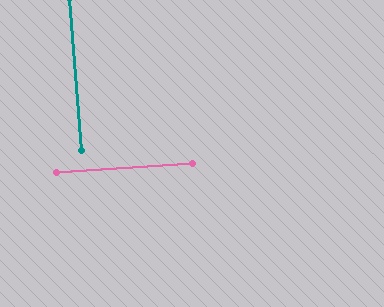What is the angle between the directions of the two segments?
Approximately 89 degrees.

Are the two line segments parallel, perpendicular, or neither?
Perpendicular — they meet at approximately 89°.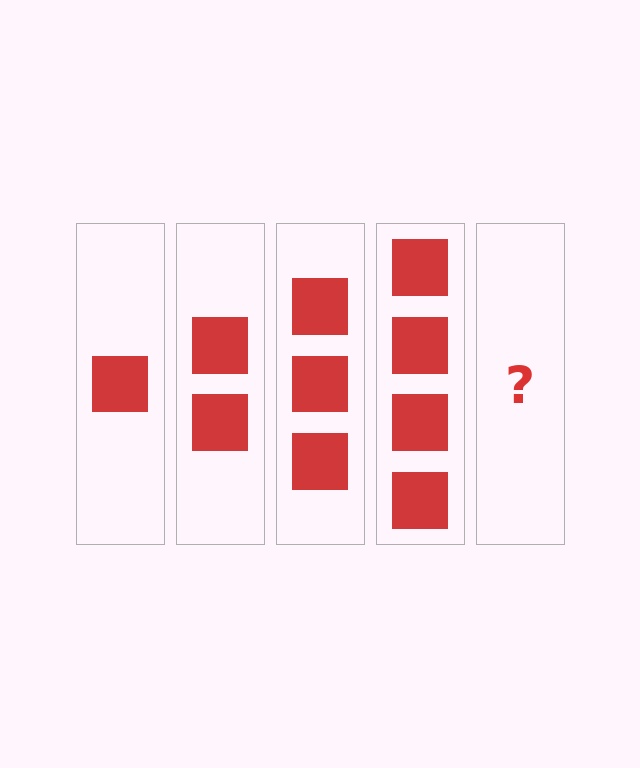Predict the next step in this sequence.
The next step is 5 squares.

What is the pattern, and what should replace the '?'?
The pattern is that each step adds one more square. The '?' should be 5 squares.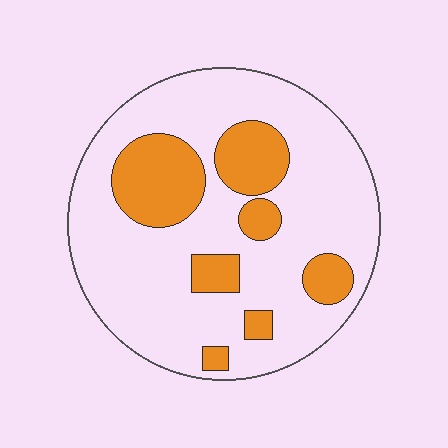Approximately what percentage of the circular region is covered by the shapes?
Approximately 25%.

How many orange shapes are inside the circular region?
7.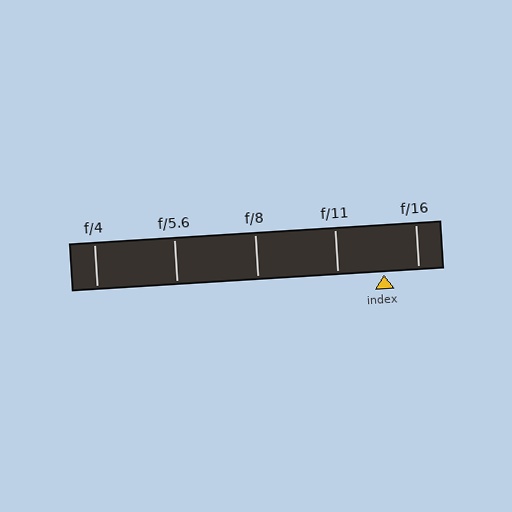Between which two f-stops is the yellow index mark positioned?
The index mark is between f/11 and f/16.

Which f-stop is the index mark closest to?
The index mark is closest to f/16.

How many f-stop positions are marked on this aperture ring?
There are 5 f-stop positions marked.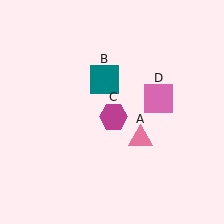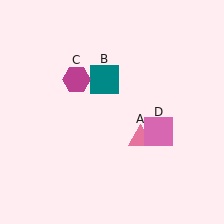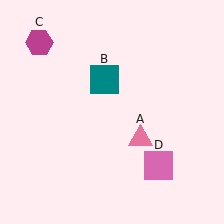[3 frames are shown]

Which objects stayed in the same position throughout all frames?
Pink triangle (object A) and teal square (object B) remained stationary.